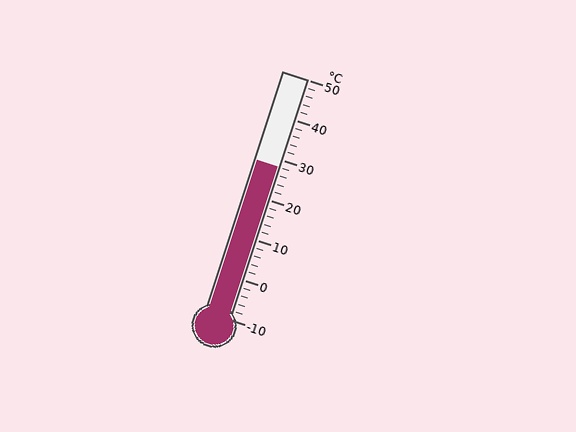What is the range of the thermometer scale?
The thermometer scale ranges from -10°C to 50°C.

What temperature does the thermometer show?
The thermometer shows approximately 28°C.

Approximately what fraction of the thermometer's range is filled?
The thermometer is filled to approximately 65% of its range.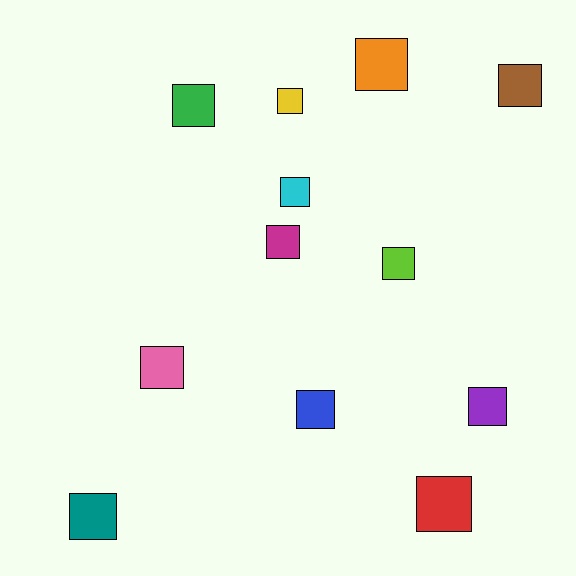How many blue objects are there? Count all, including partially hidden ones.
There is 1 blue object.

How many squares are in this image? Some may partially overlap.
There are 12 squares.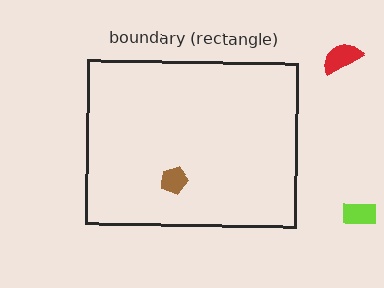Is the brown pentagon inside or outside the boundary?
Inside.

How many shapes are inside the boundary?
1 inside, 2 outside.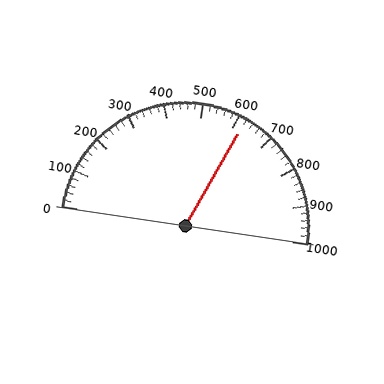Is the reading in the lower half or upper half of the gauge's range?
The reading is in the upper half of the range (0 to 1000).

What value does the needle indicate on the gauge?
The needle indicates approximately 620.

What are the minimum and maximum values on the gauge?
The gauge ranges from 0 to 1000.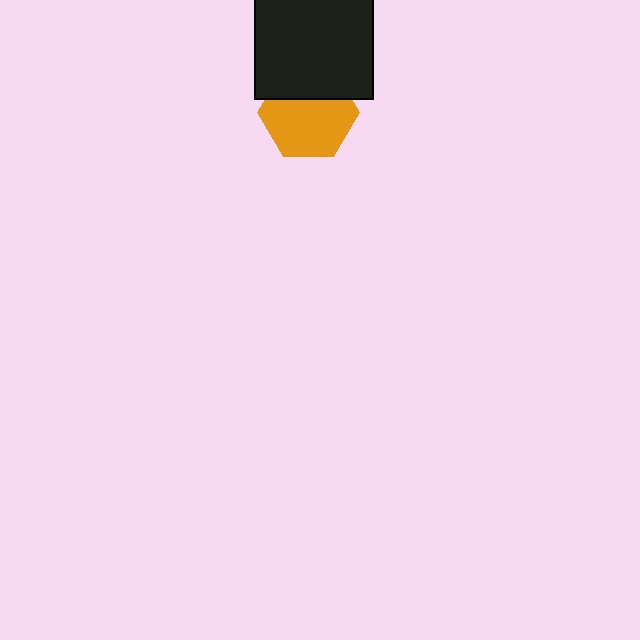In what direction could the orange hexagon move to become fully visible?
The orange hexagon could move down. That would shift it out from behind the black square entirely.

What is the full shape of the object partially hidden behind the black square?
The partially hidden object is an orange hexagon.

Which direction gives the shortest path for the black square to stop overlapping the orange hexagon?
Moving up gives the shortest separation.